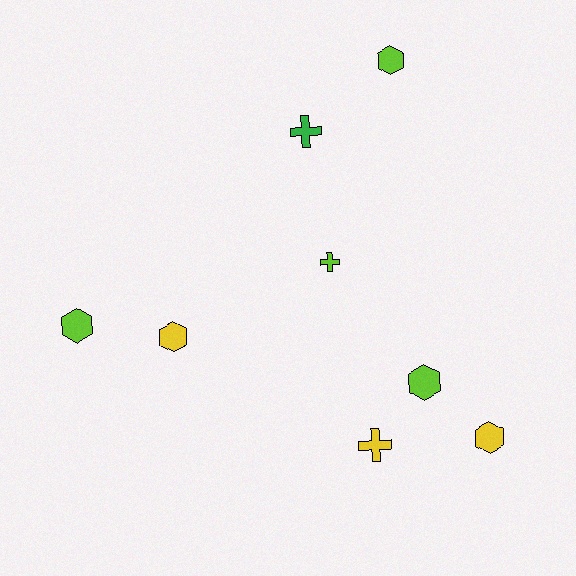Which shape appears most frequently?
Hexagon, with 5 objects.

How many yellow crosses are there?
There is 1 yellow cross.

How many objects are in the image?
There are 8 objects.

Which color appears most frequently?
Lime, with 4 objects.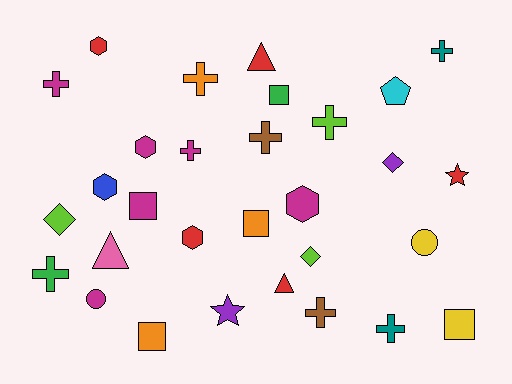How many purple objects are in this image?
There are 2 purple objects.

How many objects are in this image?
There are 30 objects.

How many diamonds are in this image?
There are 3 diamonds.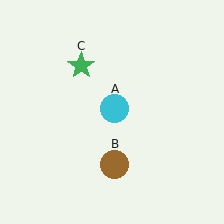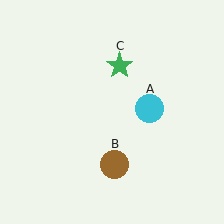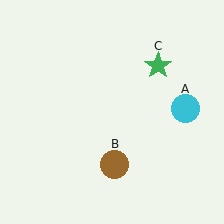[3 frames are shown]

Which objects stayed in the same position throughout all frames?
Brown circle (object B) remained stationary.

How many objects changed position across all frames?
2 objects changed position: cyan circle (object A), green star (object C).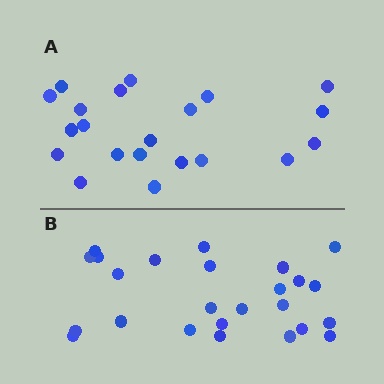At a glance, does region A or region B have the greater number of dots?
Region B (the bottom region) has more dots.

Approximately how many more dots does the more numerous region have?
Region B has about 4 more dots than region A.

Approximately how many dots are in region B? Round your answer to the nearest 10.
About 20 dots. (The exact count is 25, which rounds to 20.)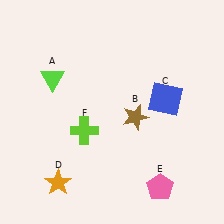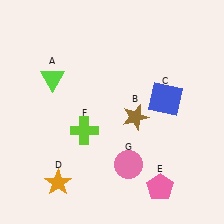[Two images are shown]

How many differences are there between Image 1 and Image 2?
There is 1 difference between the two images.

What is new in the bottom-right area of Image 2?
A pink circle (G) was added in the bottom-right area of Image 2.